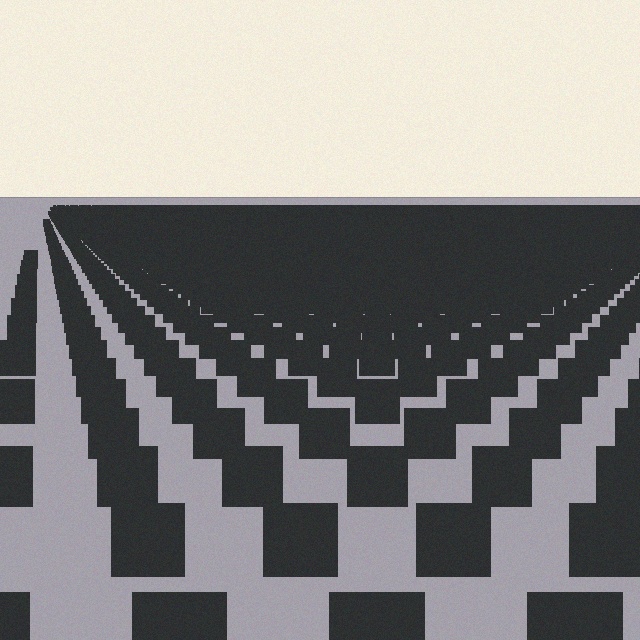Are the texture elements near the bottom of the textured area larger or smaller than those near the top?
Larger. Near the bottom, elements are closer to the viewer and appear at a bigger on-screen size.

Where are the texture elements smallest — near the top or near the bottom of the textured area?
Near the top.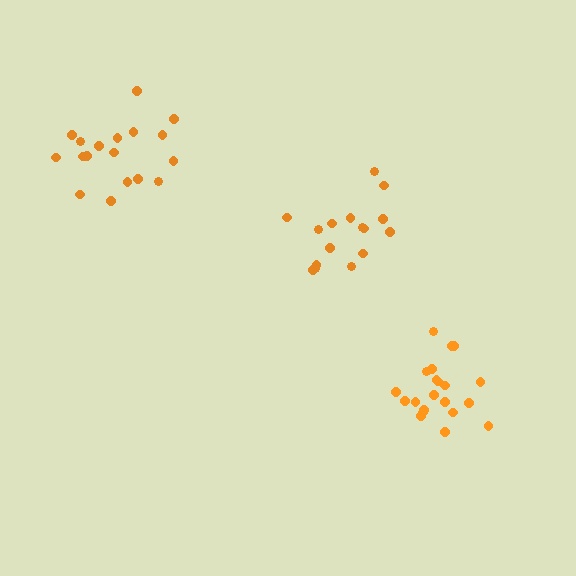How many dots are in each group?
Group 1: 16 dots, Group 2: 21 dots, Group 3: 18 dots (55 total).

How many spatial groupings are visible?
There are 3 spatial groupings.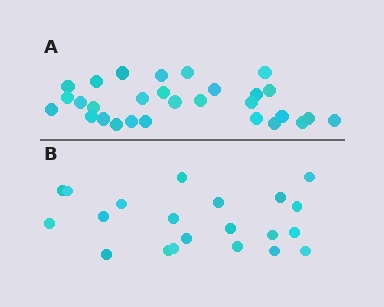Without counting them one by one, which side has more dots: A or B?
Region A (the top region) has more dots.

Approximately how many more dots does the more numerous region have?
Region A has roughly 8 or so more dots than region B.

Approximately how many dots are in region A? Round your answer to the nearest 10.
About 30 dots. (The exact count is 29, which rounds to 30.)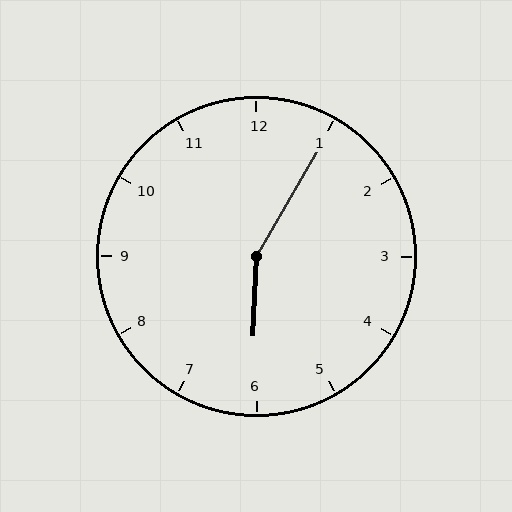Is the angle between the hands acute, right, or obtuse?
It is obtuse.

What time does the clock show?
6:05.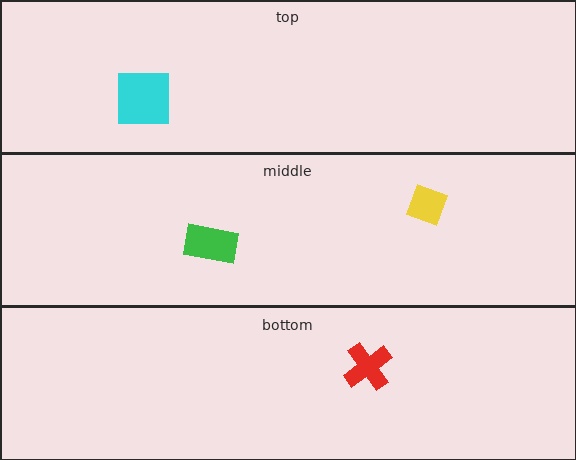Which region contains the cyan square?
The top region.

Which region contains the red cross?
The bottom region.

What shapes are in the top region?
The cyan square.